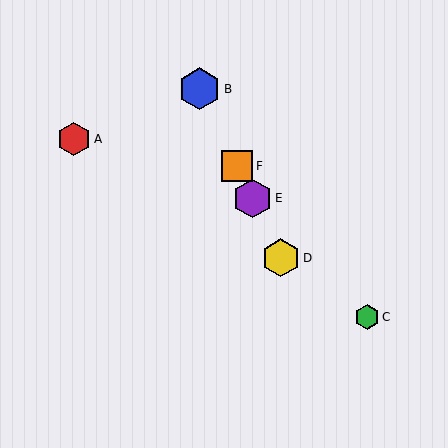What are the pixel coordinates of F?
Object F is at (237, 166).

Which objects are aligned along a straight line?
Objects B, D, E, F are aligned along a straight line.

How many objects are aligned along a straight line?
4 objects (B, D, E, F) are aligned along a straight line.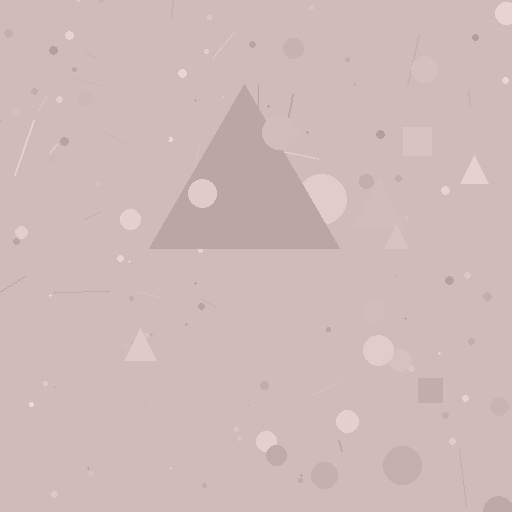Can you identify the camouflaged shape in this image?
The camouflaged shape is a triangle.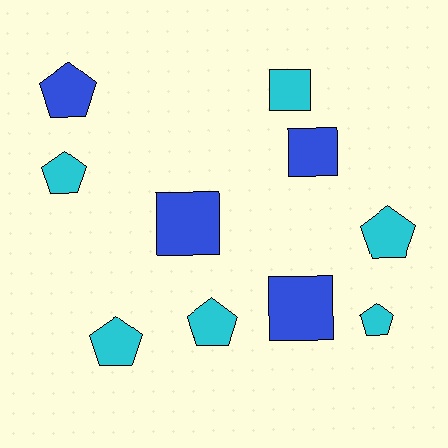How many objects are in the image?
There are 10 objects.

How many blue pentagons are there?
There is 1 blue pentagon.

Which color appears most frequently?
Cyan, with 6 objects.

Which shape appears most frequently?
Pentagon, with 6 objects.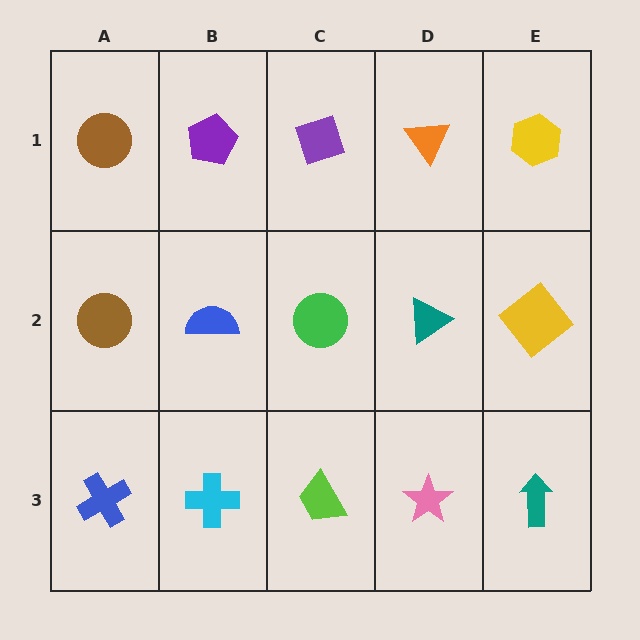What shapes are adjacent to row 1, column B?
A blue semicircle (row 2, column B), a brown circle (row 1, column A), a purple diamond (row 1, column C).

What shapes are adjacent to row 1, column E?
A yellow diamond (row 2, column E), an orange triangle (row 1, column D).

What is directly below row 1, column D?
A teal triangle.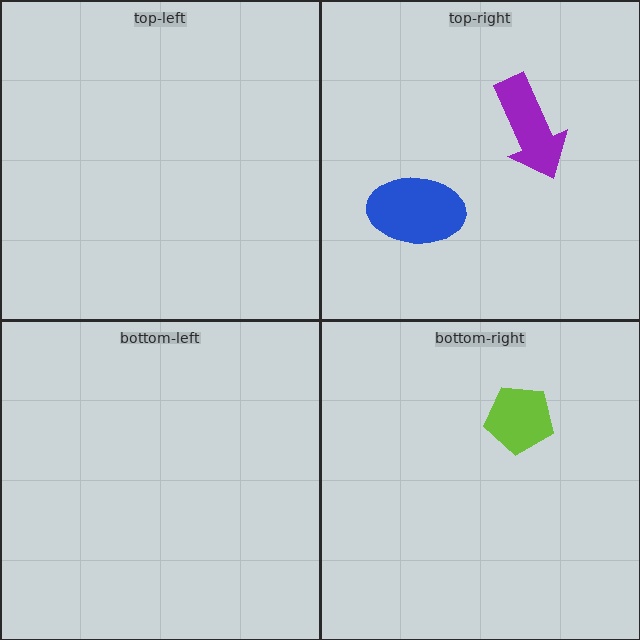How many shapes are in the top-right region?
2.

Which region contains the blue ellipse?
The top-right region.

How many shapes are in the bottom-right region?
1.